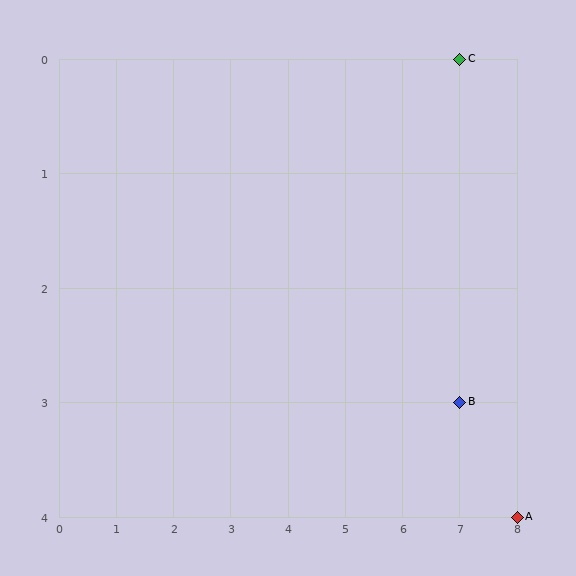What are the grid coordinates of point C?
Point C is at grid coordinates (7, 0).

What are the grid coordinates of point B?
Point B is at grid coordinates (7, 3).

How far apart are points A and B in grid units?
Points A and B are 1 column and 1 row apart (about 1.4 grid units diagonally).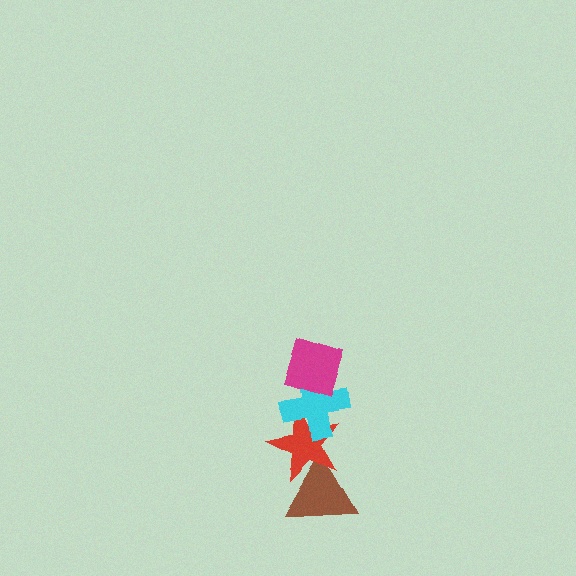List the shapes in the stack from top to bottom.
From top to bottom: the magenta diamond, the cyan cross, the red star, the brown triangle.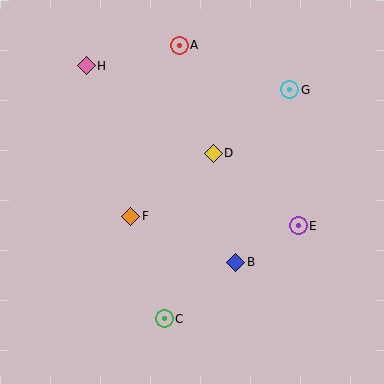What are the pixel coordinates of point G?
Point G is at (290, 90).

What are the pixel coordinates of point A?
Point A is at (179, 45).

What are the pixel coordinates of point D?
Point D is at (213, 153).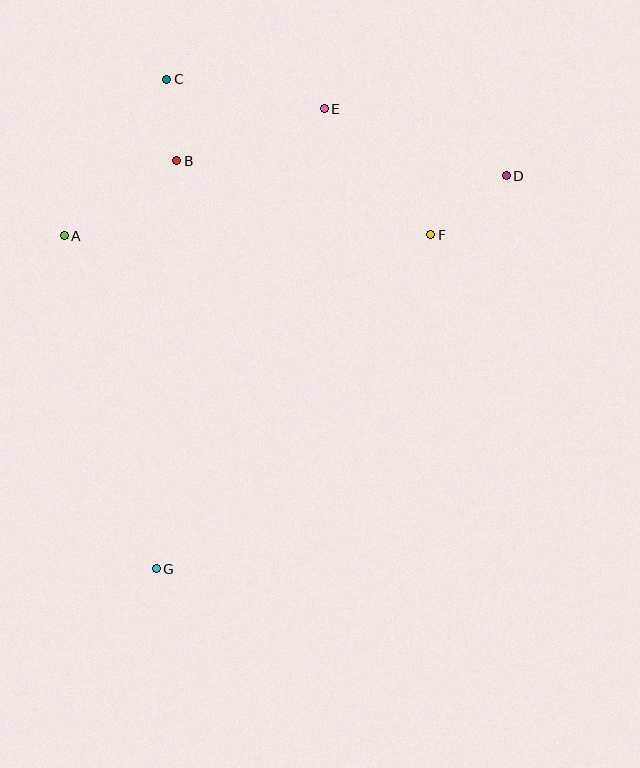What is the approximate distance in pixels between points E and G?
The distance between E and G is approximately 490 pixels.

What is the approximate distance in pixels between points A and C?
The distance between A and C is approximately 187 pixels.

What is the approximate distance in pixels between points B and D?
The distance between B and D is approximately 330 pixels.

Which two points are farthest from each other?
Points D and G are farthest from each other.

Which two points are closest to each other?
Points B and C are closest to each other.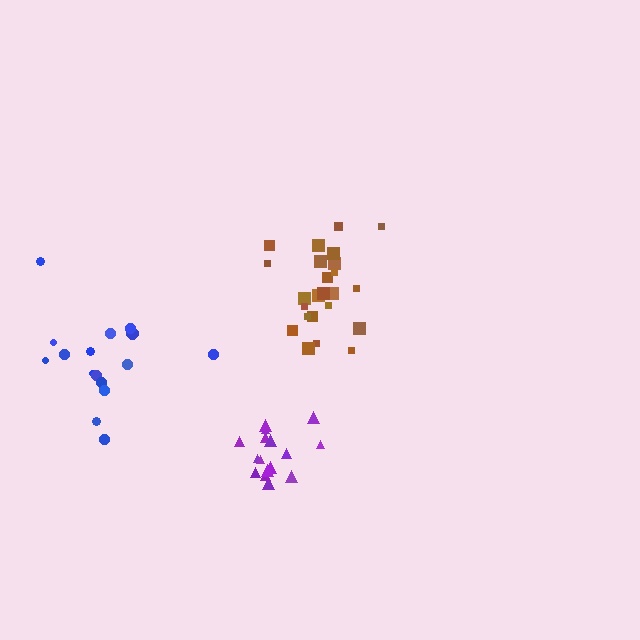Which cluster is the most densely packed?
Purple.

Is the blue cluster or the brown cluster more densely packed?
Brown.